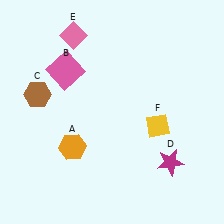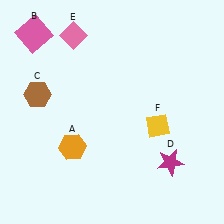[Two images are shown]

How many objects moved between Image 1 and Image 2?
1 object moved between the two images.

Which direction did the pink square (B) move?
The pink square (B) moved up.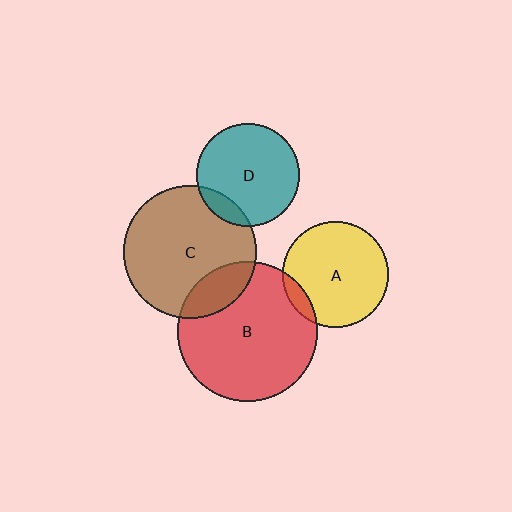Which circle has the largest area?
Circle B (red).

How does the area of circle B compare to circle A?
Approximately 1.7 times.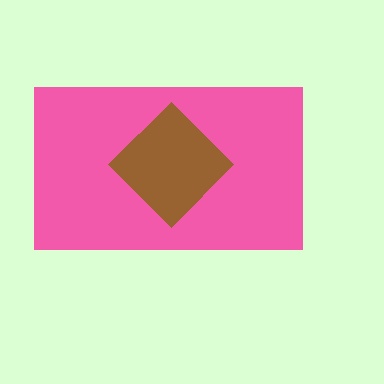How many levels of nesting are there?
2.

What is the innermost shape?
The brown diamond.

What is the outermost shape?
The pink rectangle.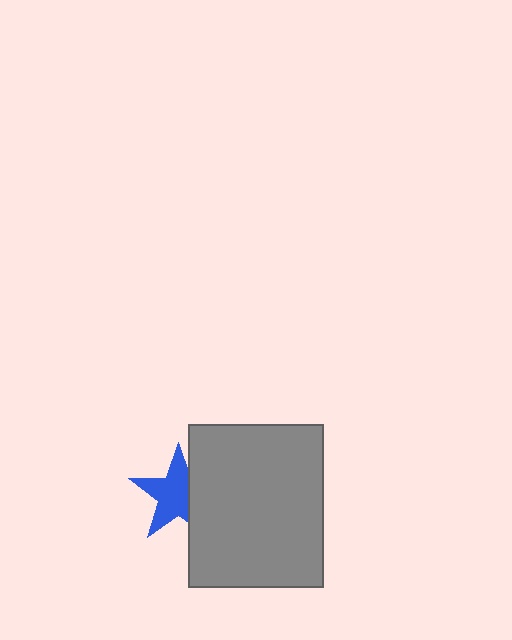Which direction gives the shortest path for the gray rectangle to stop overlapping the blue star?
Moving right gives the shortest separation.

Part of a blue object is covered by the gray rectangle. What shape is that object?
It is a star.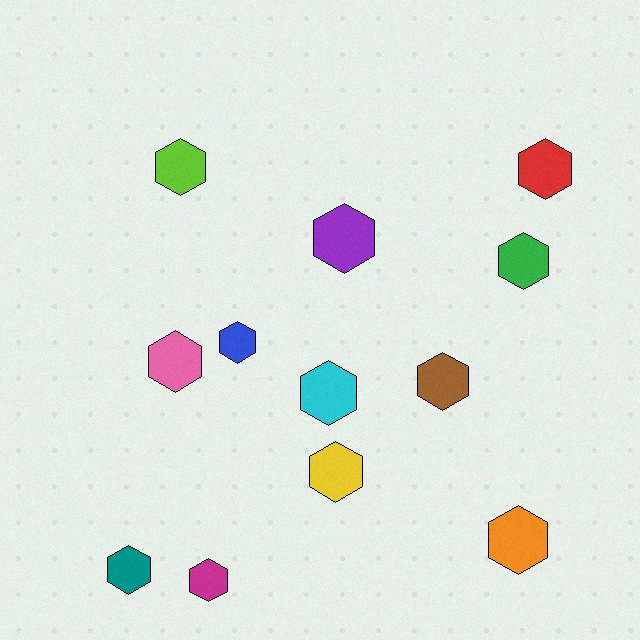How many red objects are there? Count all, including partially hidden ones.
There is 1 red object.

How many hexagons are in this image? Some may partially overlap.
There are 12 hexagons.